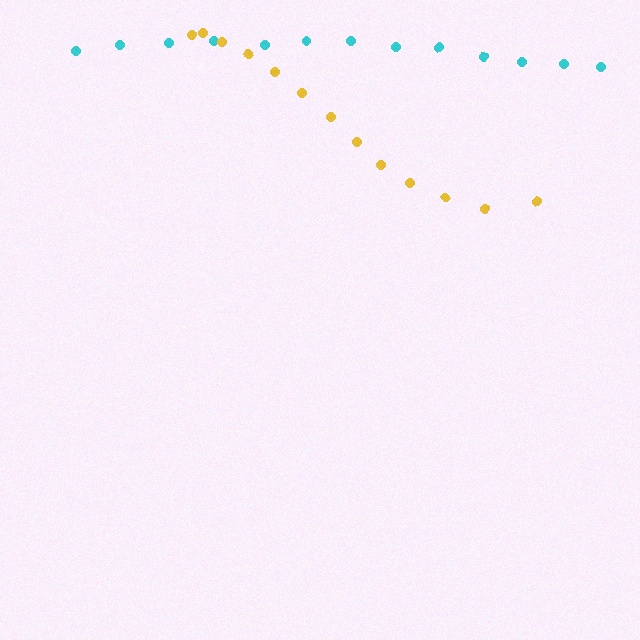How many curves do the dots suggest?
There are 2 distinct paths.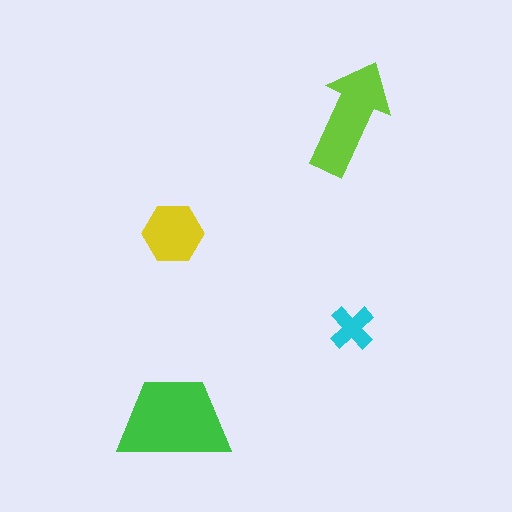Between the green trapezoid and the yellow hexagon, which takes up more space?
The green trapezoid.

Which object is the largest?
The green trapezoid.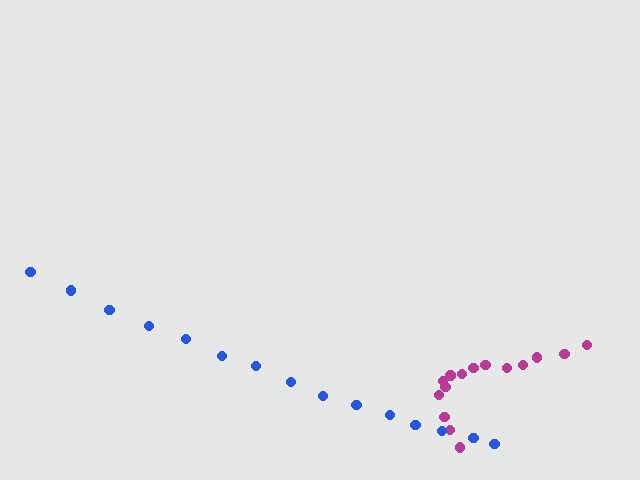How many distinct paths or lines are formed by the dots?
There are 2 distinct paths.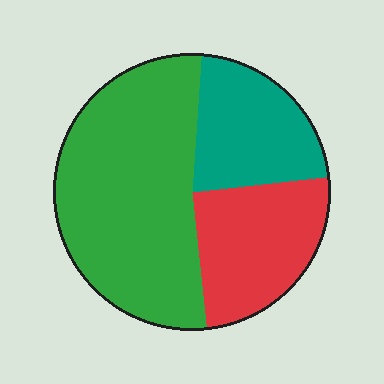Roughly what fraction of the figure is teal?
Teal covers roughly 20% of the figure.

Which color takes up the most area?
Green, at roughly 55%.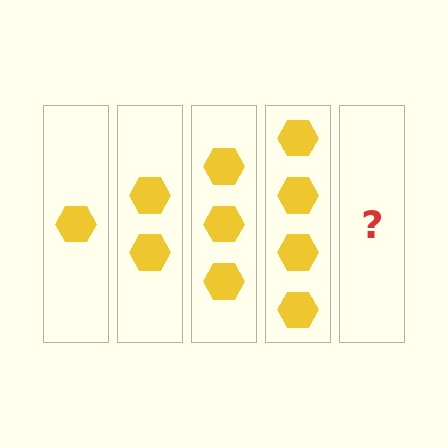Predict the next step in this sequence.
The next step is 5 hexagons.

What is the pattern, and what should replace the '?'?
The pattern is that each step adds one more hexagon. The '?' should be 5 hexagons.